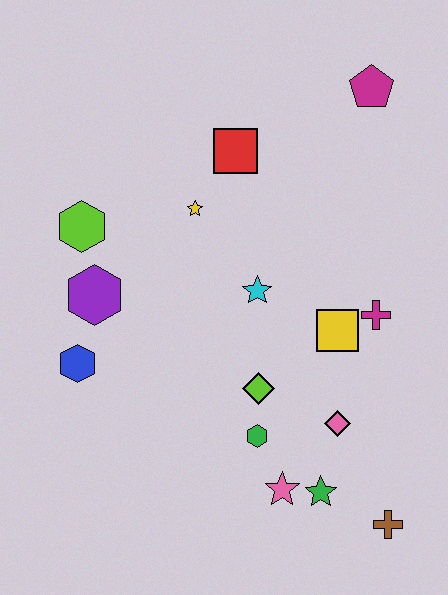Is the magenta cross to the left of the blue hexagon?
No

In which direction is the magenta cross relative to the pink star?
The magenta cross is above the pink star.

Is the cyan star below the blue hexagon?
No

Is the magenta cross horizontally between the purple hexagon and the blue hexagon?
No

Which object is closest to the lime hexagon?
The purple hexagon is closest to the lime hexagon.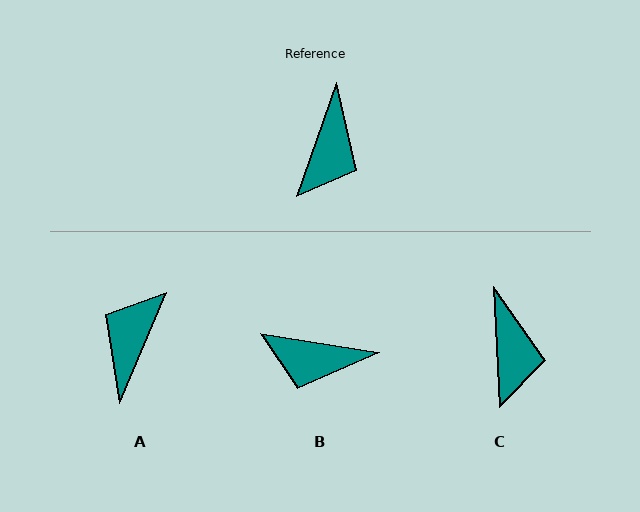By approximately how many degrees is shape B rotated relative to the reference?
Approximately 79 degrees clockwise.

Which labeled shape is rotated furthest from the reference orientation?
A, about 177 degrees away.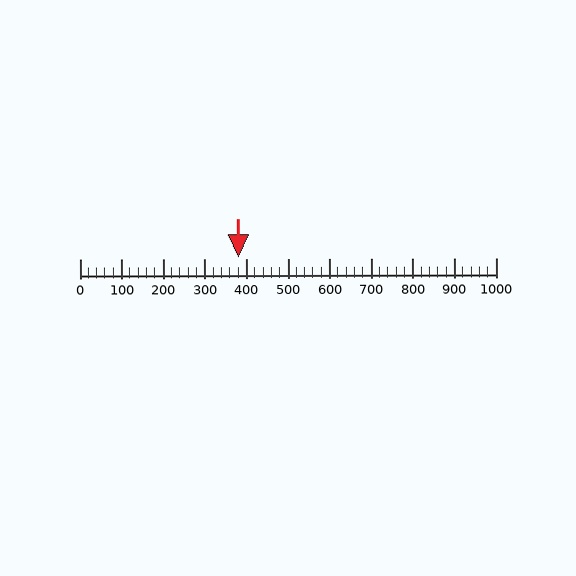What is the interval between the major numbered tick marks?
The major tick marks are spaced 100 units apart.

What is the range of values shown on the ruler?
The ruler shows values from 0 to 1000.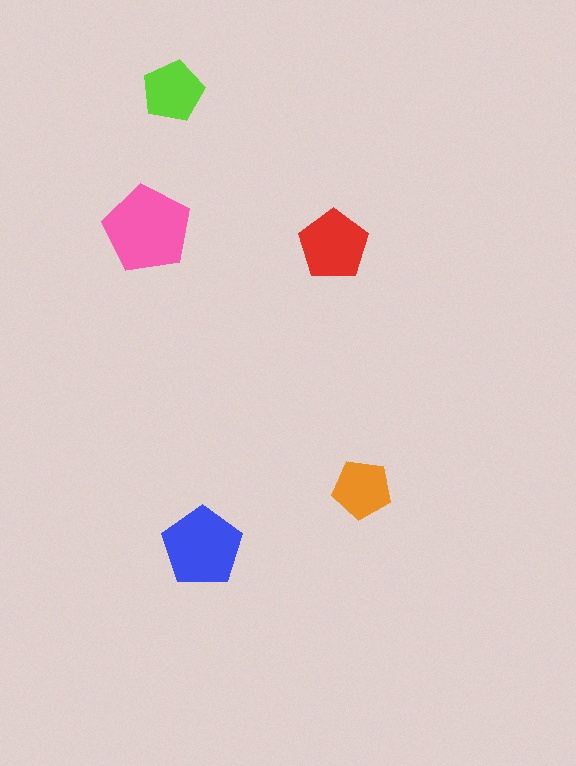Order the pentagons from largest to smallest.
the pink one, the blue one, the red one, the lime one, the orange one.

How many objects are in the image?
There are 5 objects in the image.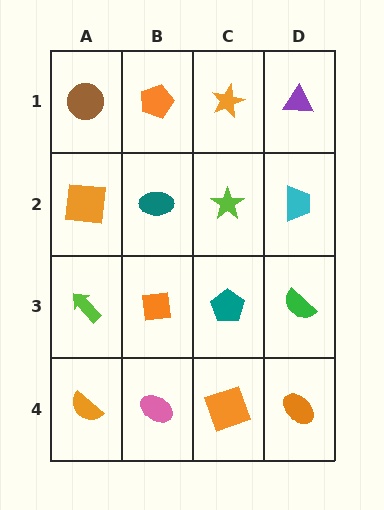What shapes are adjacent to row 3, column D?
A cyan trapezoid (row 2, column D), an orange ellipse (row 4, column D), a teal pentagon (row 3, column C).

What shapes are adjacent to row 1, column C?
A lime star (row 2, column C), an orange pentagon (row 1, column B), a purple triangle (row 1, column D).